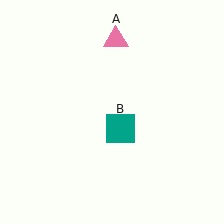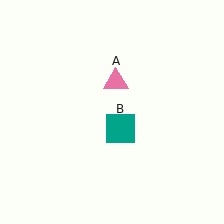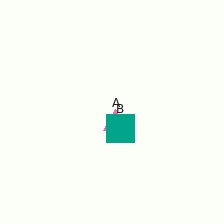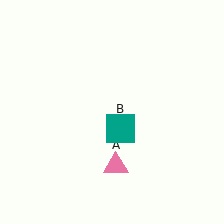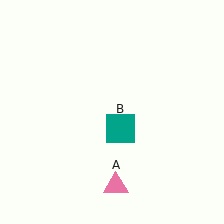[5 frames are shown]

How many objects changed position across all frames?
1 object changed position: pink triangle (object A).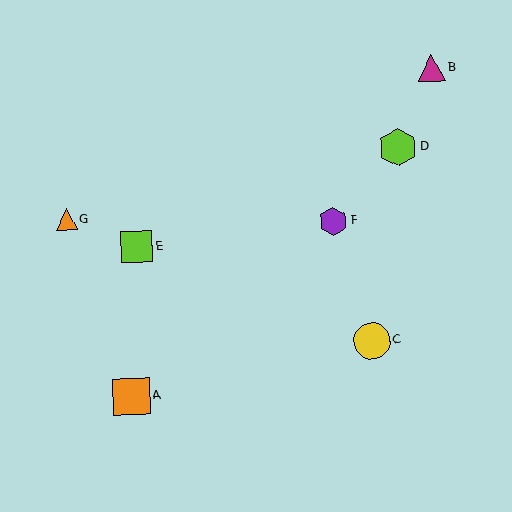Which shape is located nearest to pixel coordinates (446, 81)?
The magenta triangle (labeled B) at (431, 68) is nearest to that location.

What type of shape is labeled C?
Shape C is a yellow circle.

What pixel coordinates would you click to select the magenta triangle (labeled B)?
Click at (431, 68) to select the magenta triangle B.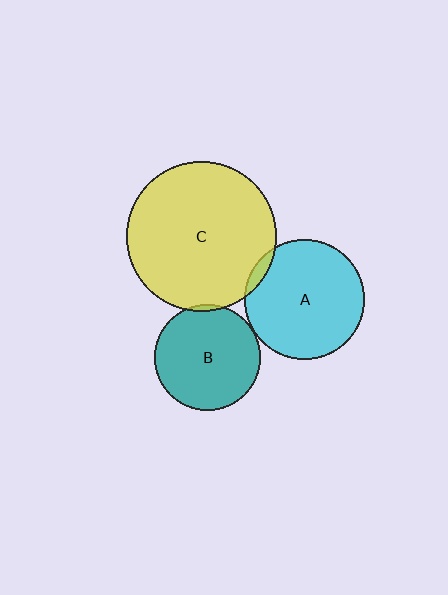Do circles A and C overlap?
Yes.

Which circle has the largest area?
Circle C (yellow).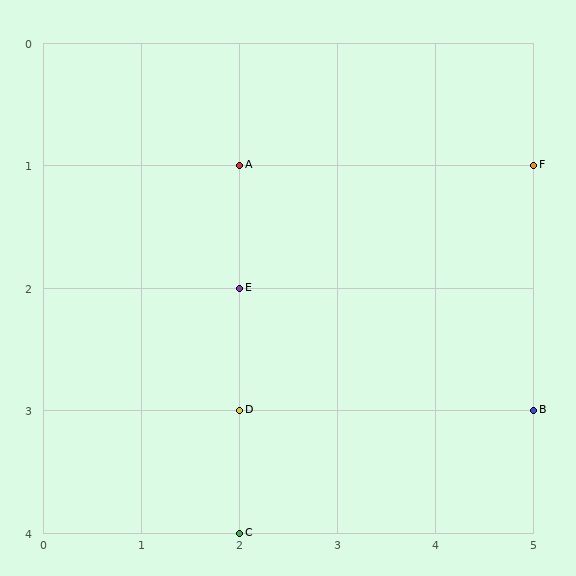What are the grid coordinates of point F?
Point F is at grid coordinates (5, 1).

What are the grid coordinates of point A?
Point A is at grid coordinates (2, 1).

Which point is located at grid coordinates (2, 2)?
Point E is at (2, 2).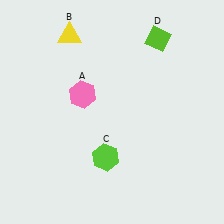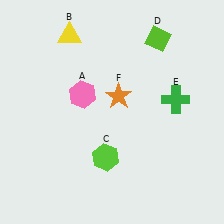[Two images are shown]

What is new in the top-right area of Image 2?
An orange star (F) was added in the top-right area of Image 2.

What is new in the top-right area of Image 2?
A green cross (E) was added in the top-right area of Image 2.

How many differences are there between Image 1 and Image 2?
There are 2 differences between the two images.